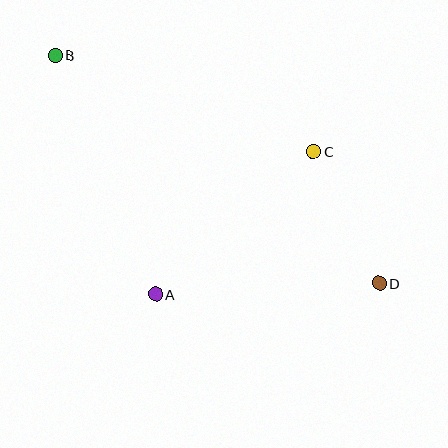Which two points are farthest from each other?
Points B and D are farthest from each other.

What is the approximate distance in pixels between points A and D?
The distance between A and D is approximately 223 pixels.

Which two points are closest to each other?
Points C and D are closest to each other.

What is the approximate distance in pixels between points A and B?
The distance between A and B is approximately 259 pixels.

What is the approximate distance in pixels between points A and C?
The distance between A and C is approximately 212 pixels.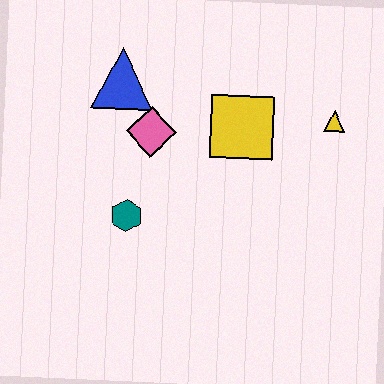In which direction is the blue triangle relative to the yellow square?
The blue triangle is to the left of the yellow square.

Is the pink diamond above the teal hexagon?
Yes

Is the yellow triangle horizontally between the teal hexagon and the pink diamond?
No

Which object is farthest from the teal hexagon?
The yellow triangle is farthest from the teal hexagon.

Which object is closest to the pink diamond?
The blue triangle is closest to the pink diamond.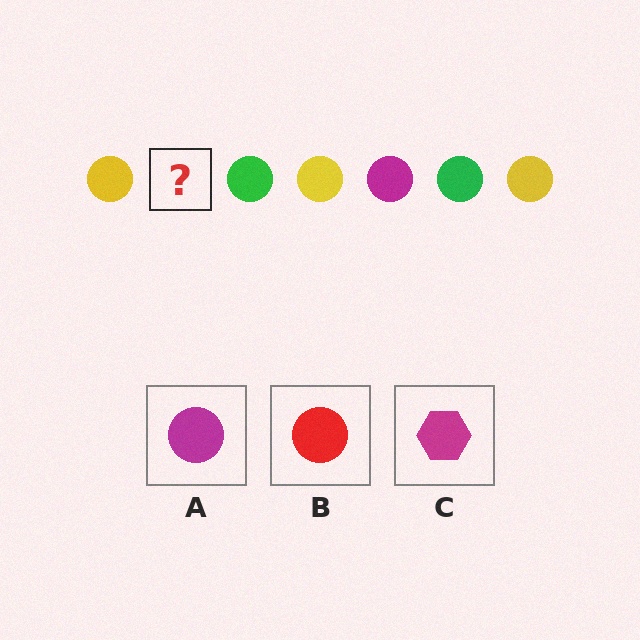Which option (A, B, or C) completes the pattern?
A.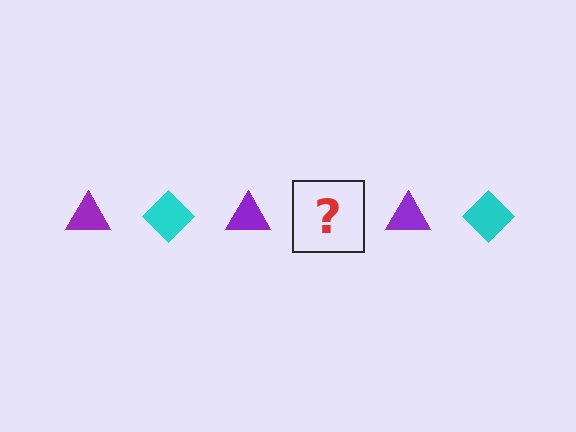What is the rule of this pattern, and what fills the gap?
The rule is that the pattern alternates between purple triangle and cyan diamond. The gap should be filled with a cyan diamond.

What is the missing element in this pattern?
The missing element is a cyan diamond.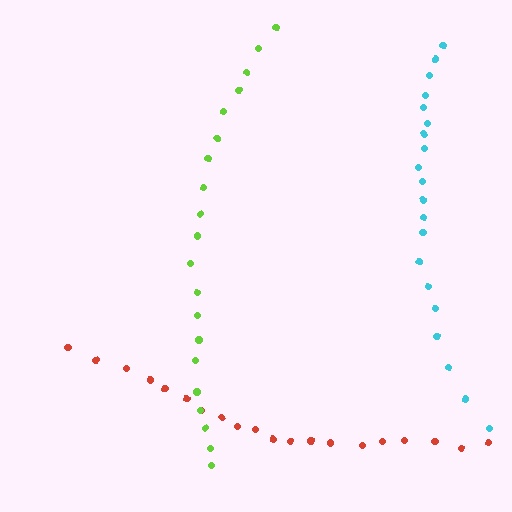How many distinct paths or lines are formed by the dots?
There are 3 distinct paths.